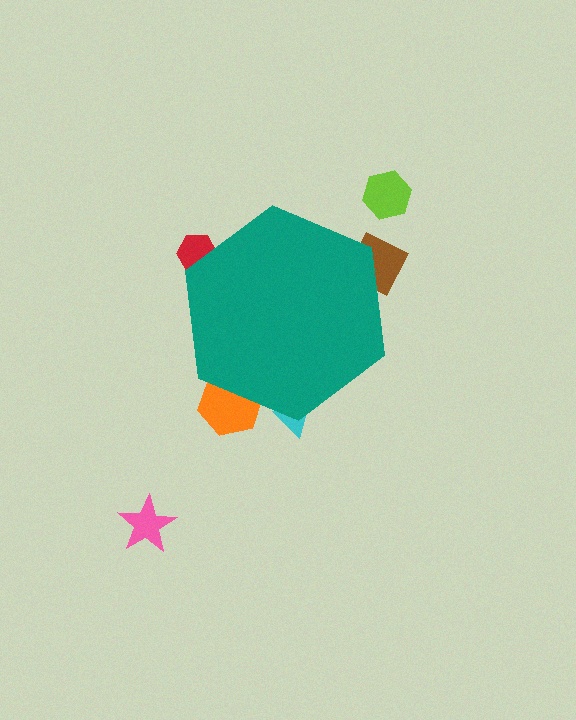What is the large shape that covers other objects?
A teal hexagon.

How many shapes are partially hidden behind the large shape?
4 shapes are partially hidden.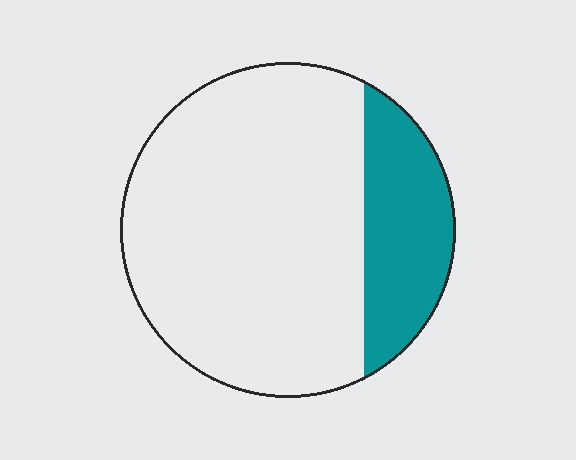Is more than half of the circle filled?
No.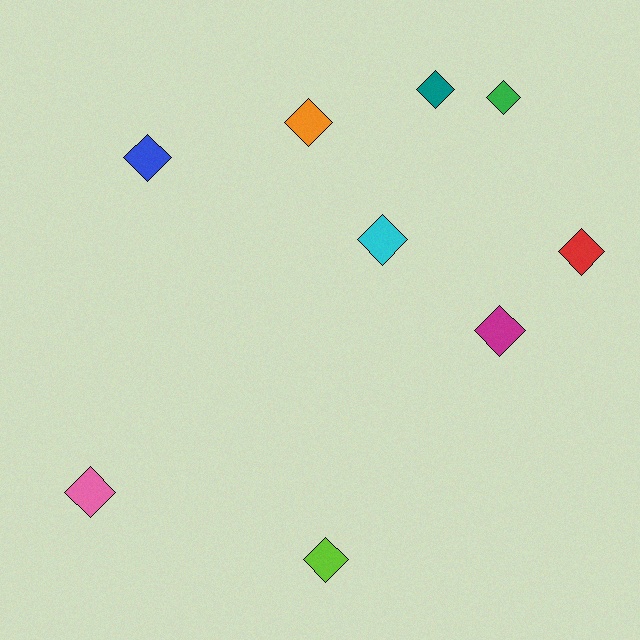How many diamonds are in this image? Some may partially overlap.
There are 9 diamonds.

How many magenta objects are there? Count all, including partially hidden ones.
There is 1 magenta object.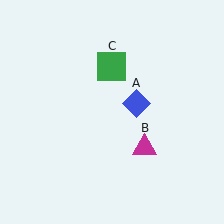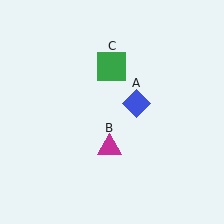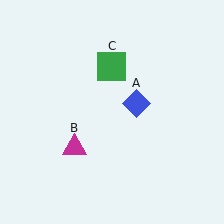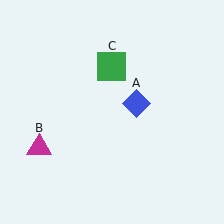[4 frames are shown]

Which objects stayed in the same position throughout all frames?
Blue diamond (object A) and green square (object C) remained stationary.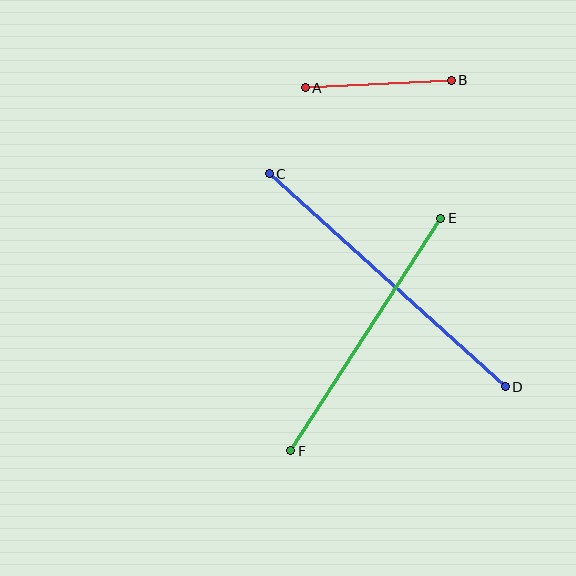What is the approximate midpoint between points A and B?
The midpoint is at approximately (378, 84) pixels.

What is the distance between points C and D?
The distance is approximately 318 pixels.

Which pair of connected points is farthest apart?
Points C and D are farthest apart.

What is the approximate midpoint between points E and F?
The midpoint is at approximately (366, 334) pixels.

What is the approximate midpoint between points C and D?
The midpoint is at approximately (387, 280) pixels.